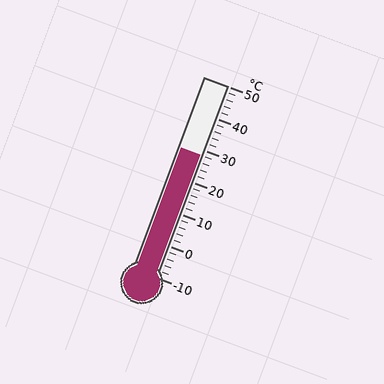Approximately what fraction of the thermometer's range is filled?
The thermometer is filled to approximately 65% of its range.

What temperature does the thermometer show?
The thermometer shows approximately 28°C.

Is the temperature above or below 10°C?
The temperature is above 10°C.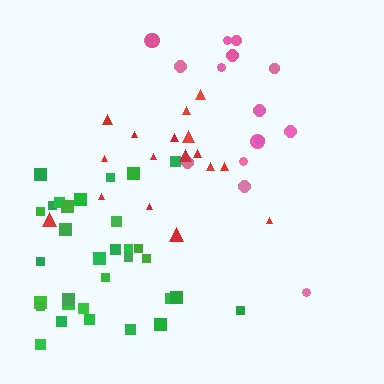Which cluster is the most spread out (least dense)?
Pink.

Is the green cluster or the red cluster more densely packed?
Green.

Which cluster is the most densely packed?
Green.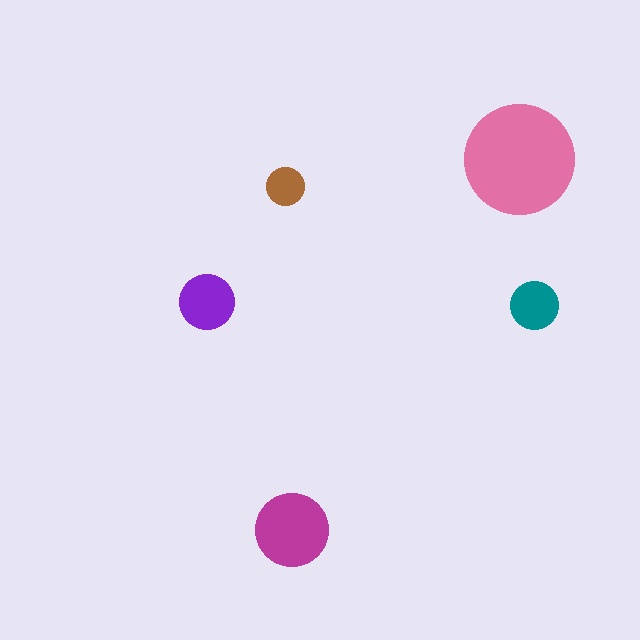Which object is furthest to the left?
The purple circle is leftmost.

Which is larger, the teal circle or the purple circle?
The purple one.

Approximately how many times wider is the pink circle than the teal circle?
About 2.5 times wider.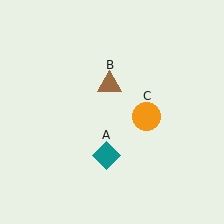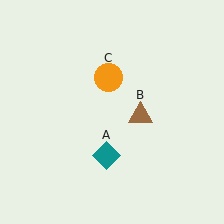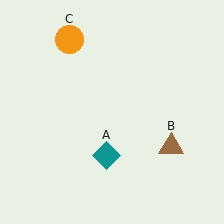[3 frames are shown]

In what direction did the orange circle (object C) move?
The orange circle (object C) moved up and to the left.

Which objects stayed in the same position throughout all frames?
Teal diamond (object A) remained stationary.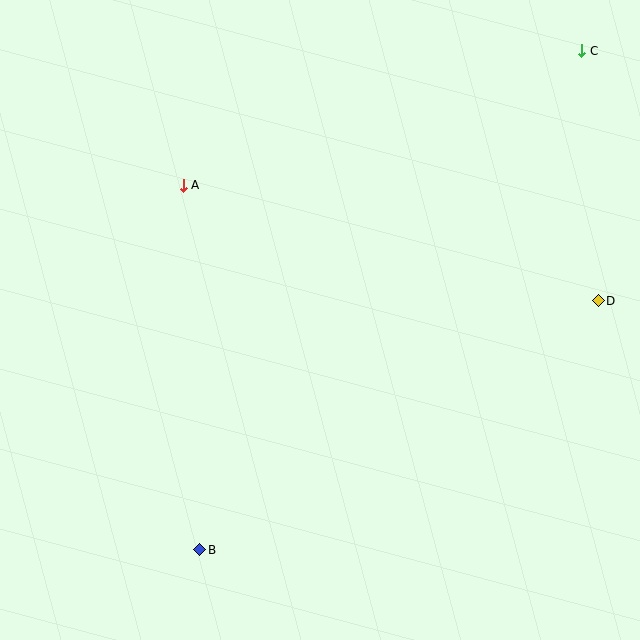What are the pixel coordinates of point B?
Point B is at (200, 550).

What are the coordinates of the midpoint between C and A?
The midpoint between C and A is at (382, 118).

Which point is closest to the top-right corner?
Point C is closest to the top-right corner.